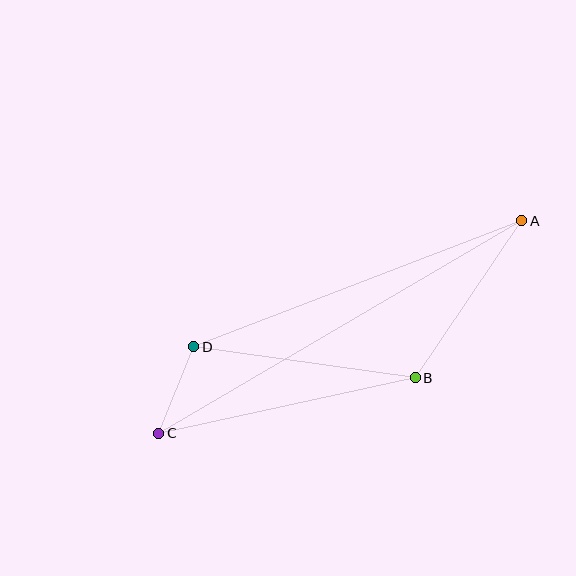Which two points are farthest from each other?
Points A and C are farthest from each other.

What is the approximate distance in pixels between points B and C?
The distance between B and C is approximately 263 pixels.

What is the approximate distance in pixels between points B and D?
The distance between B and D is approximately 224 pixels.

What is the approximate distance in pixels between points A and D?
The distance between A and D is approximately 351 pixels.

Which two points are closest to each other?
Points C and D are closest to each other.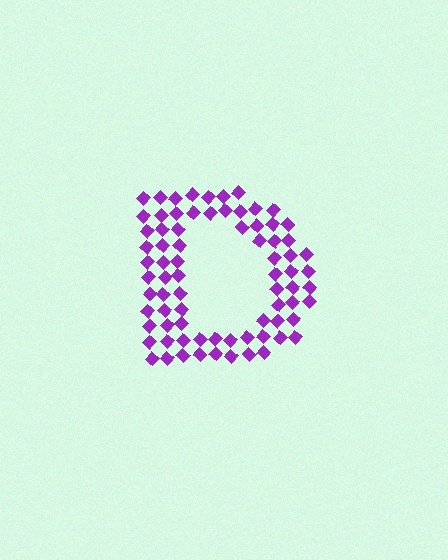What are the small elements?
The small elements are diamonds.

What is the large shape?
The large shape is the letter D.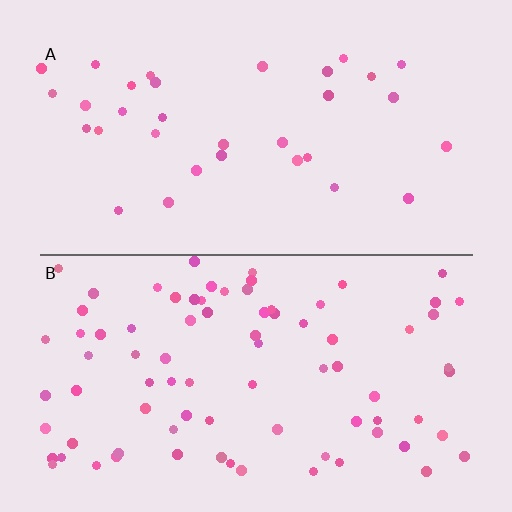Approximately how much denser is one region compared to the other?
Approximately 2.5× — region B over region A.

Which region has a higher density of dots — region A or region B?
B (the bottom).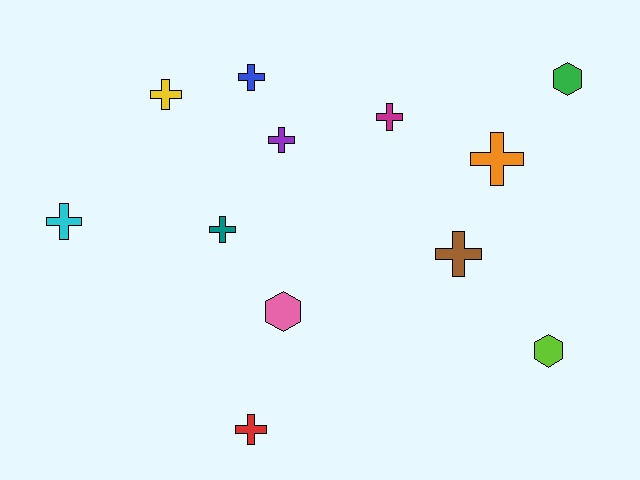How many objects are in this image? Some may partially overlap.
There are 12 objects.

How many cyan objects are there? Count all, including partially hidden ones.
There is 1 cyan object.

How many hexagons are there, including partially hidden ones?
There are 3 hexagons.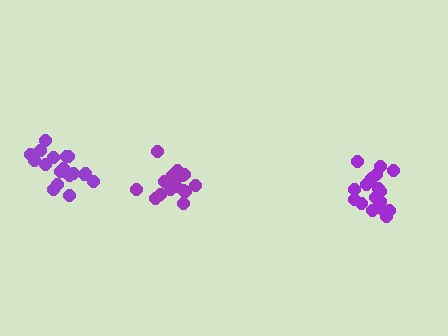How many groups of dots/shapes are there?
There are 3 groups.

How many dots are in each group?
Group 1: 16 dots, Group 2: 19 dots, Group 3: 17 dots (52 total).